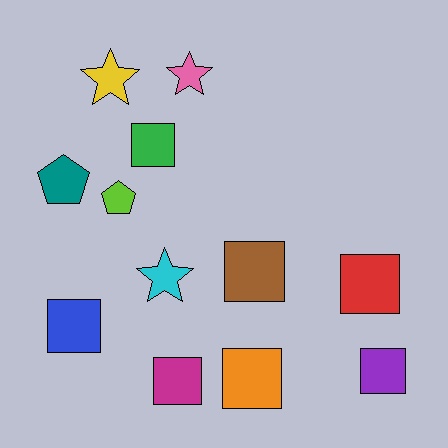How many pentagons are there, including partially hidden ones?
There are 2 pentagons.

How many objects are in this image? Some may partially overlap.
There are 12 objects.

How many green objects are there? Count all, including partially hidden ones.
There is 1 green object.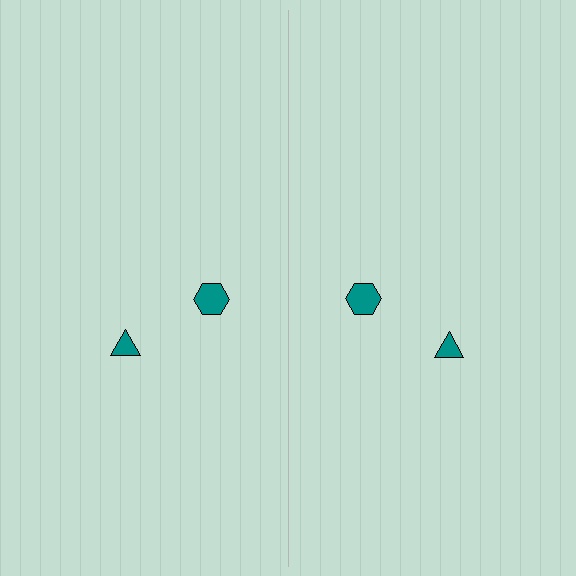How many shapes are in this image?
There are 4 shapes in this image.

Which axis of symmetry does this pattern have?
The pattern has a vertical axis of symmetry running through the center of the image.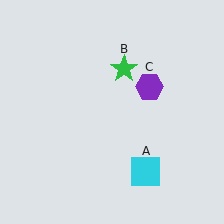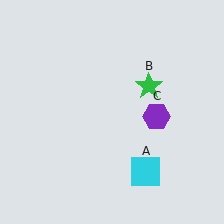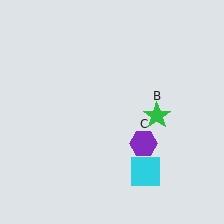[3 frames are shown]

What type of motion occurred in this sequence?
The green star (object B), purple hexagon (object C) rotated clockwise around the center of the scene.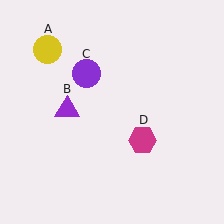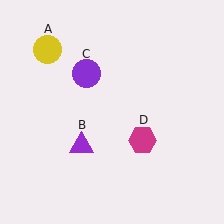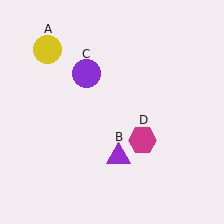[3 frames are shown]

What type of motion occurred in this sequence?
The purple triangle (object B) rotated counterclockwise around the center of the scene.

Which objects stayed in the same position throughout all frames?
Yellow circle (object A) and purple circle (object C) and magenta hexagon (object D) remained stationary.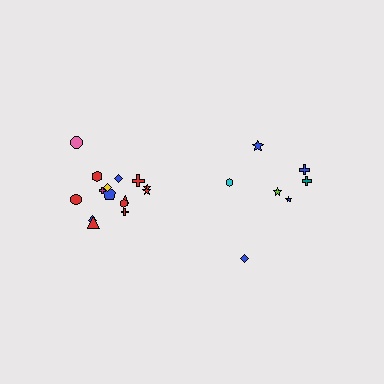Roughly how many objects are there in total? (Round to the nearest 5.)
Roughly 20 objects in total.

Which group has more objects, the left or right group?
The left group.